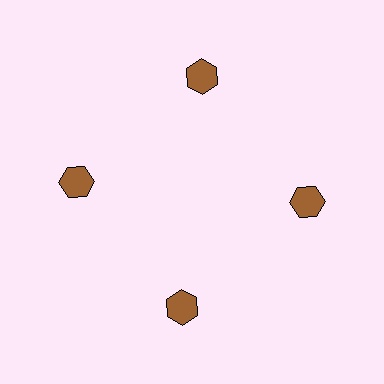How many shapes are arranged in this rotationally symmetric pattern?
There are 4 shapes, arranged in 4 groups of 1.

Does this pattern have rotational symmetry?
Yes, this pattern has 4-fold rotational symmetry. It looks the same after rotating 90 degrees around the center.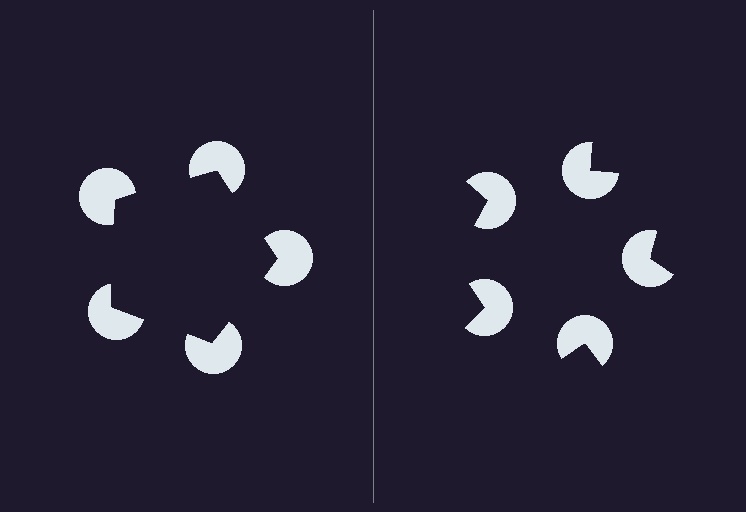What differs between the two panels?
The pac-man discs are positioned identically on both sides; only the wedge orientations differ. On the left they align to a pentagon; on the right they are misaligned.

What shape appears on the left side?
An illusory pentagon.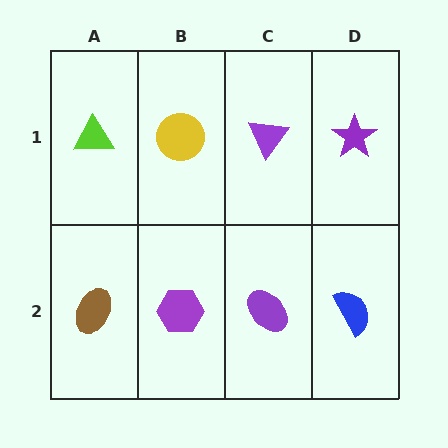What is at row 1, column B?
A yellow circle.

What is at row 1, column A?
A lime triangle.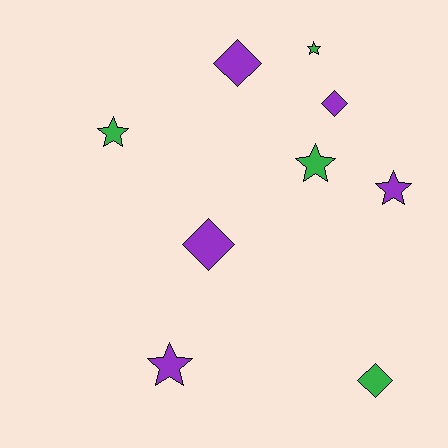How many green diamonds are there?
There is 1 green diamond.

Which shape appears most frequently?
Star, with 5 objects.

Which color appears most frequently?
Purple, with 5 objects.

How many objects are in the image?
There are 9 objects.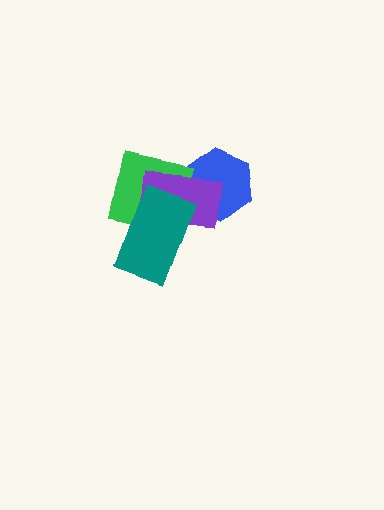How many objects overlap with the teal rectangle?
2 objects overlap with the teal rectangle.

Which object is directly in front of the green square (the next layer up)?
The purple rectangle is directly in front of the green square.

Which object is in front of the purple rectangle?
The teal rectangle is in front of the purple rectangle.